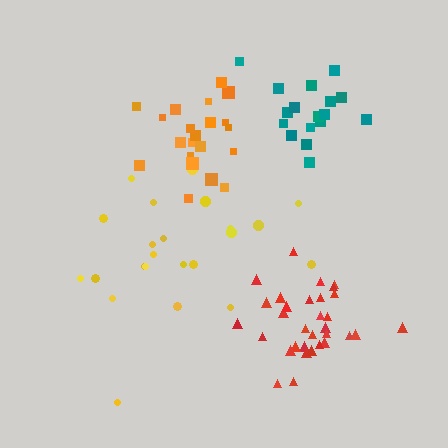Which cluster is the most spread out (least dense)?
Yellow.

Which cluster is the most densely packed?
Red.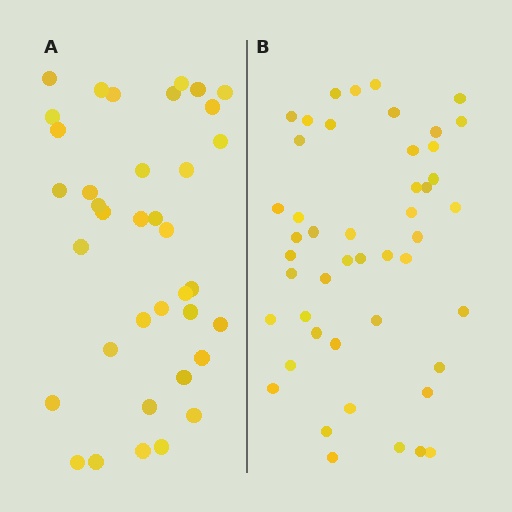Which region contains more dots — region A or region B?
Region B (the right region) has more dots.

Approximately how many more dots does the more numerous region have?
Region B has roughly 10 or so more dots than region A.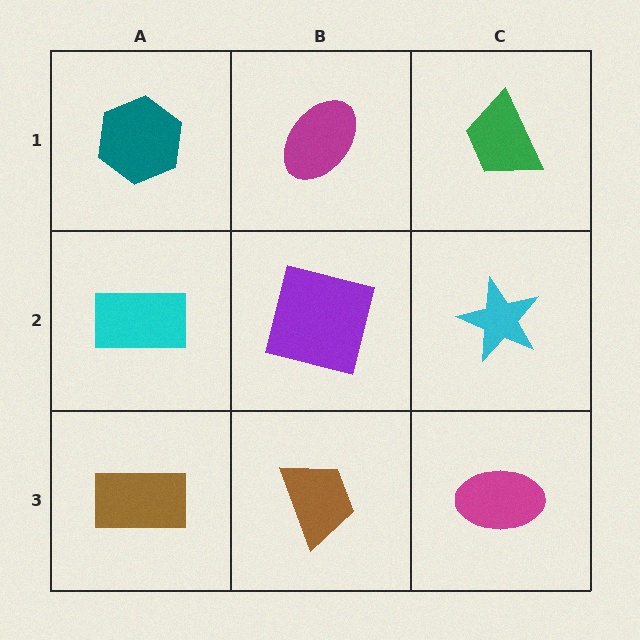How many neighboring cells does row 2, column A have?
3.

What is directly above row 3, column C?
A cyan star.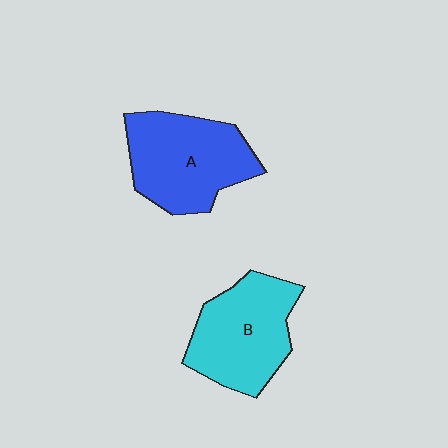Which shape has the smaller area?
Shape B (cyan).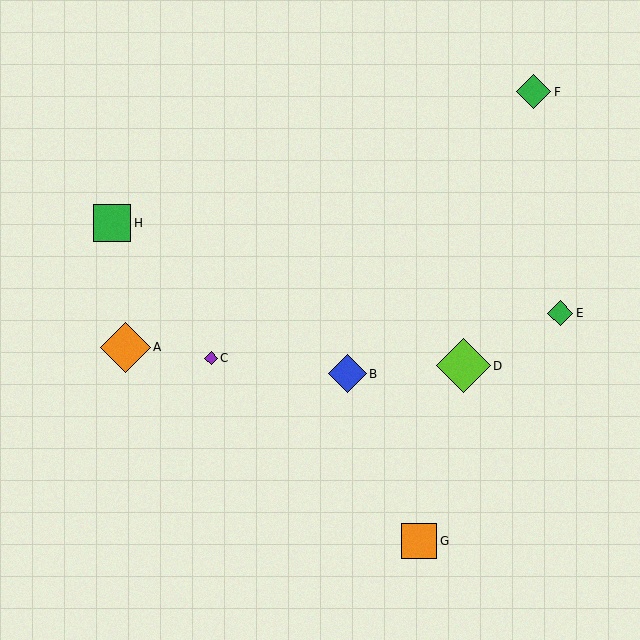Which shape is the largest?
The lime diamond (labeled D) is the largest.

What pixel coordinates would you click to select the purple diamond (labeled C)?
Click at (211, 358) to select the purple diamond C.